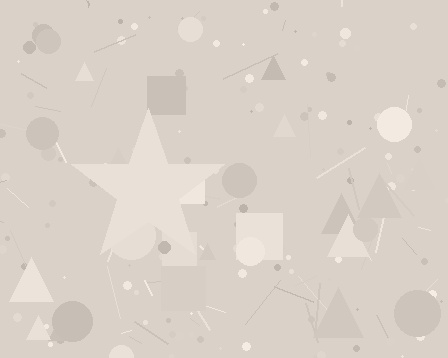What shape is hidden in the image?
A star is hidden in the image.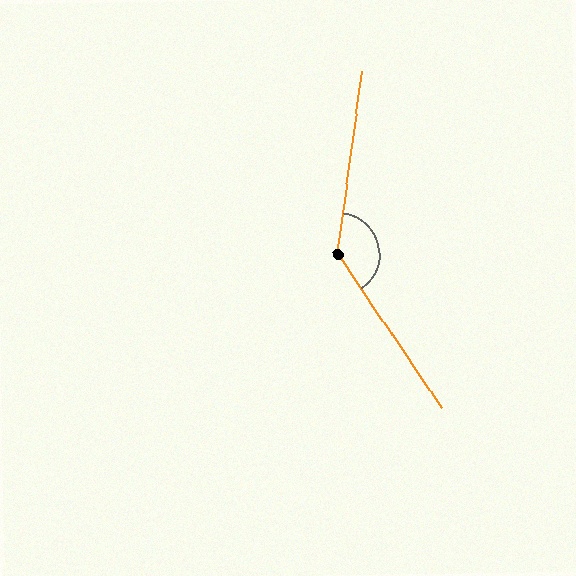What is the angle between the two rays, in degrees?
Approximately 139 degrees.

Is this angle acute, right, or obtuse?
It is obtuse.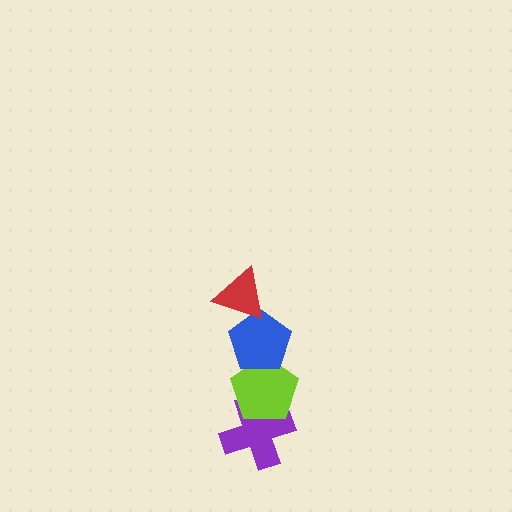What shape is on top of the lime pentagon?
The blue pentagon is on top of the lime pentagon.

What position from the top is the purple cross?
The purple cross is 4th from the top.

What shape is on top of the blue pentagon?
The red triangle is on top of the blue pentagon.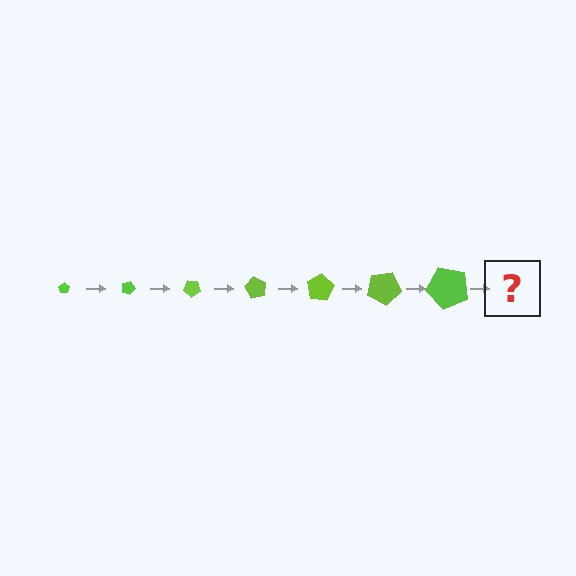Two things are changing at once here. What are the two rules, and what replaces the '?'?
The two rules are that the pentagon grows larger each step and it rotates 20 degrees each step. The '?' should be a pentagon, larger than the previous one and rotated 140 degrees from the start.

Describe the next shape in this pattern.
It should be a pentagon, larger than the previous one and rotated 140 degrees from the start.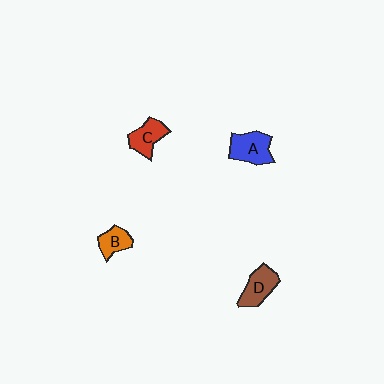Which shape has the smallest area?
Shape B (orange).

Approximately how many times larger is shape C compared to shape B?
Approximately 1.3 times.